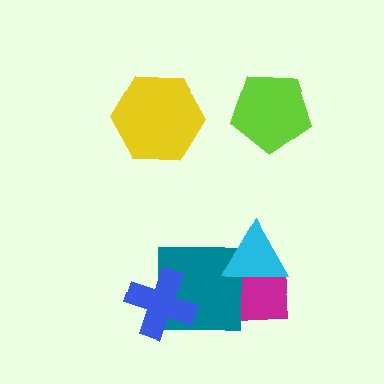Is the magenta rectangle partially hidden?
Yes, it is partially covered by another shape.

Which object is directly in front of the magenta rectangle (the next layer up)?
The teal square is directly in front of the magenta rectangle.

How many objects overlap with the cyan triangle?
2 objects overlap with the cyan triangle.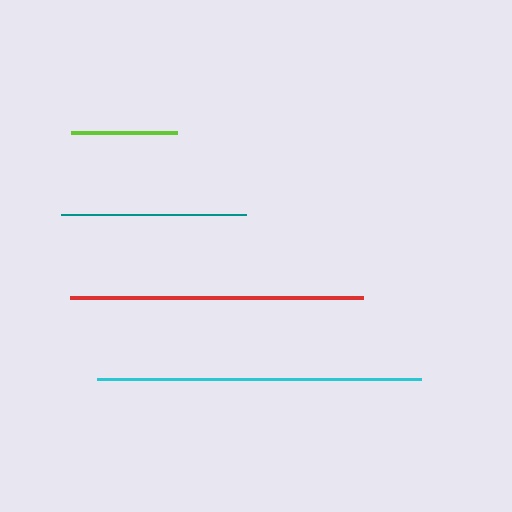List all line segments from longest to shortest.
From longest to shortest: cyan, red, teal, lime.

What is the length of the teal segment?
The teal segment is approximately 185 pixels long.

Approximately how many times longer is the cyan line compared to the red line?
The cyan line is approximately 1.1 times the length of the red line.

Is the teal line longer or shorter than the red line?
The red line is longer than the teal line.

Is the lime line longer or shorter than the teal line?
The teal line is longer than the lime line.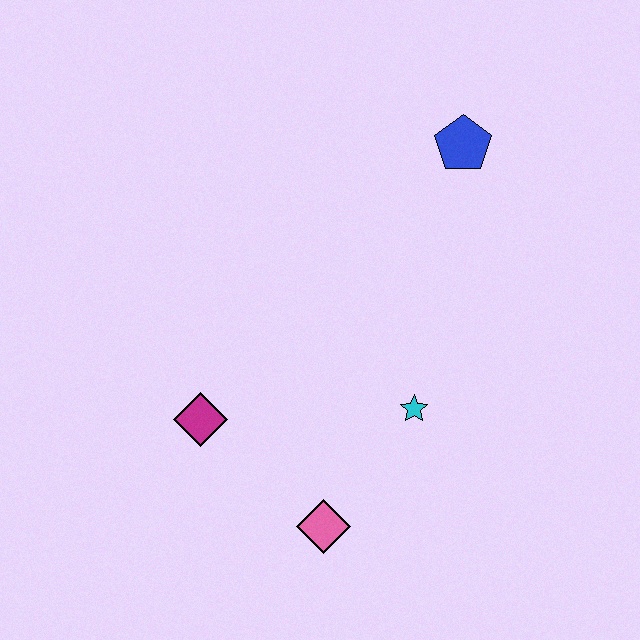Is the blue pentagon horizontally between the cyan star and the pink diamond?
No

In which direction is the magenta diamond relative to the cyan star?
The magenta diamond is to the left of the cyan star.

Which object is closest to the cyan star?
The pink diamond is closest to the cyan star.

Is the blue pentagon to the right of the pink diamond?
Yes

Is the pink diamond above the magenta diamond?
No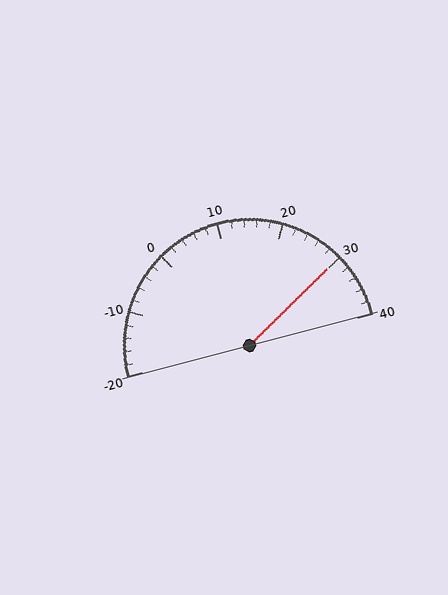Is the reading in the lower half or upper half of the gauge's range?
The reading is in the upper half of the range (-20 to 40).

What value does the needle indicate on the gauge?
The needle indicates approximately 30.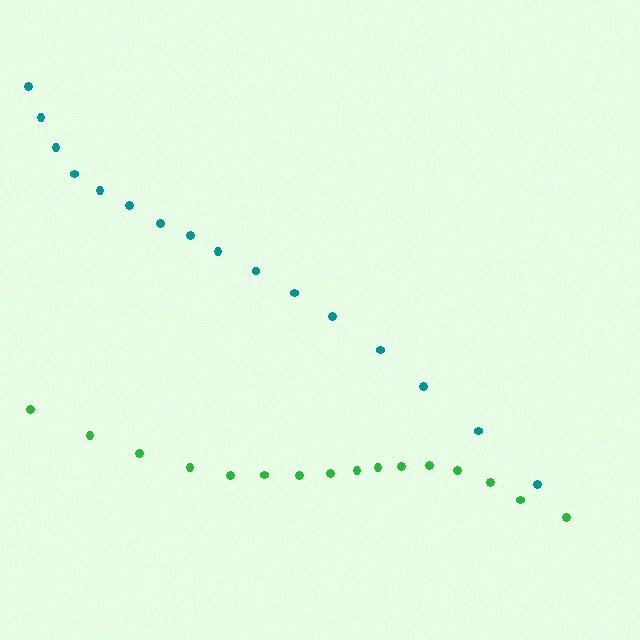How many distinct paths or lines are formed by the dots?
There are 2 distinct paths.